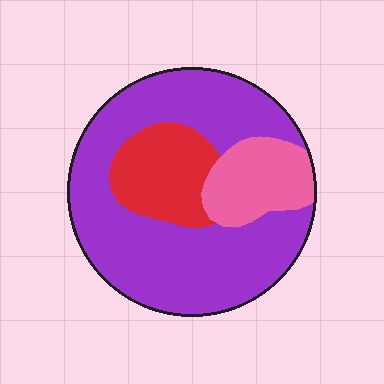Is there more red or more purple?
Purple.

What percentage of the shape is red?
Red covers roughly 15% of the shape.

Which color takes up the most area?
Purple, at roughly 65%.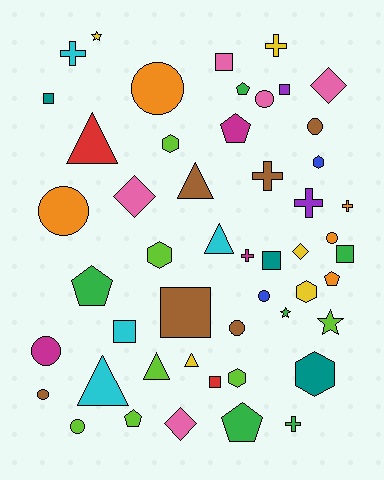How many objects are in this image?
There are 50 objects.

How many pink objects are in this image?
There are 5 pink objects.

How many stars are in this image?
There are 3 stars.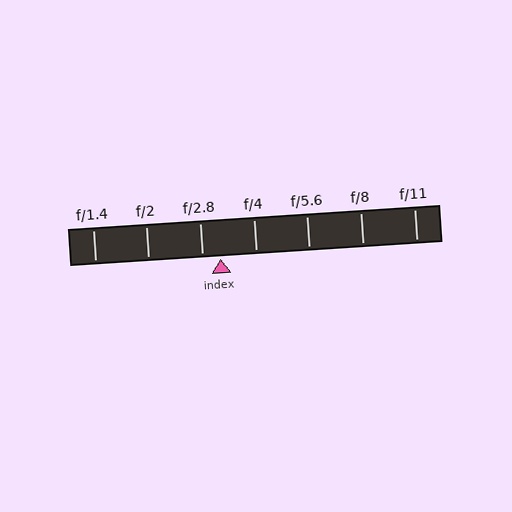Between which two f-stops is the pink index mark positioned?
The index mark is between f/2.8 and f/4.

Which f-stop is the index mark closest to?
The index mark is closest to f/2.8.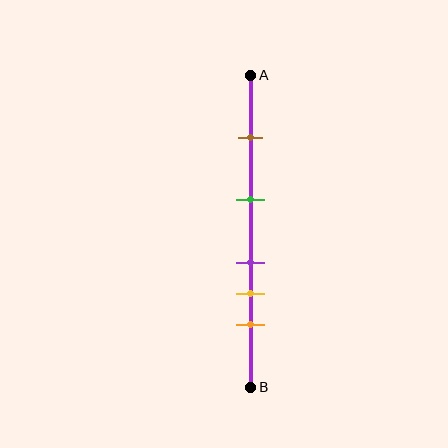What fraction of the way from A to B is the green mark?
The green mark is approximately 40% (0.4) of the way from A to B.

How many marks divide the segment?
There are 5 marks dividing the segment.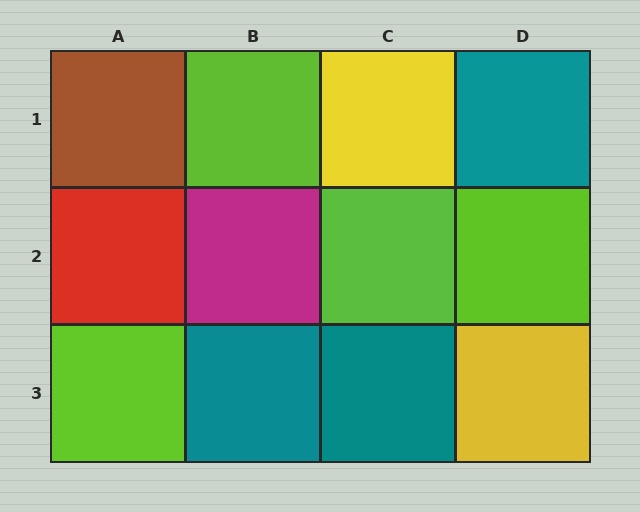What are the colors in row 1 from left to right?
Brown, lime, yellow, teal.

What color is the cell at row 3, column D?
Yellow.